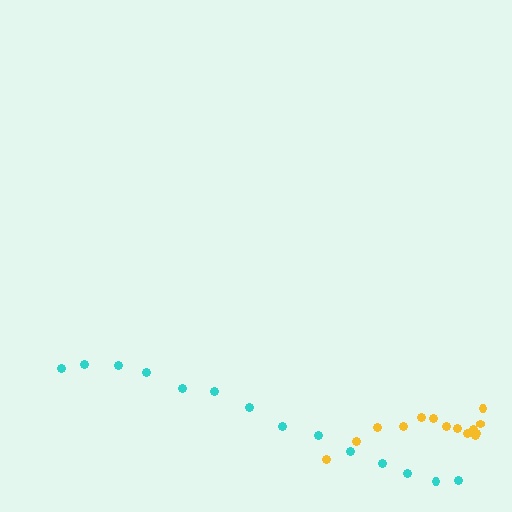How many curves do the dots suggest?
There are 2 distinct paths.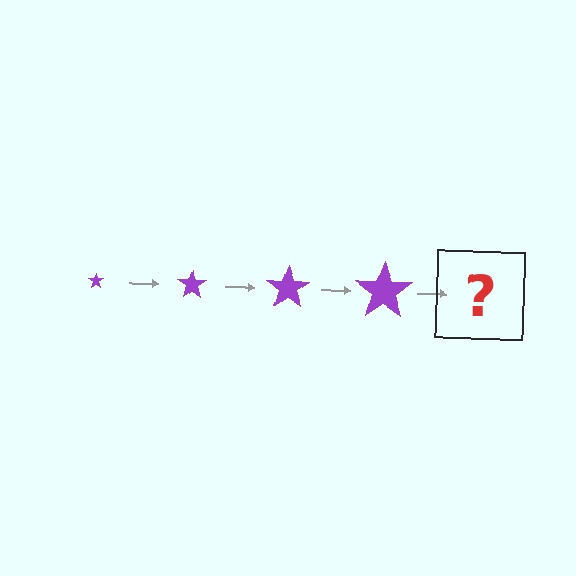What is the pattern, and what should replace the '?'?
The pattern is that the star gets progressively larger each step. The '?' should be a purple star, larger than the previous one.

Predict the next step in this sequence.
The next step is a purple star, larger than the previous one.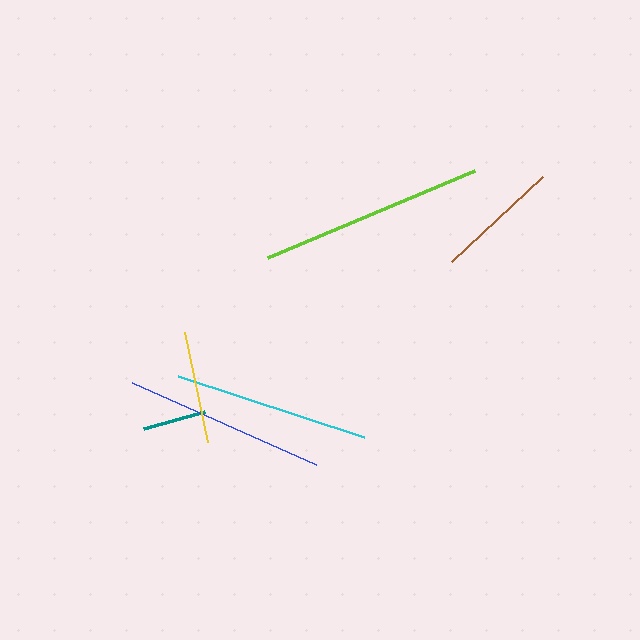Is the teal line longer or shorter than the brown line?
The brown line is longer than the teal line.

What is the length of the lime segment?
The lime segment is approximately 225 pixels long.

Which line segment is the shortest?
The teal line is the shortest at approximately 63 pixels.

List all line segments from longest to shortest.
From longest to shortest: lime, blue, cyan, brown, yellow, teal.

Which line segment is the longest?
The lime line is the longest at approximately 225 pixels.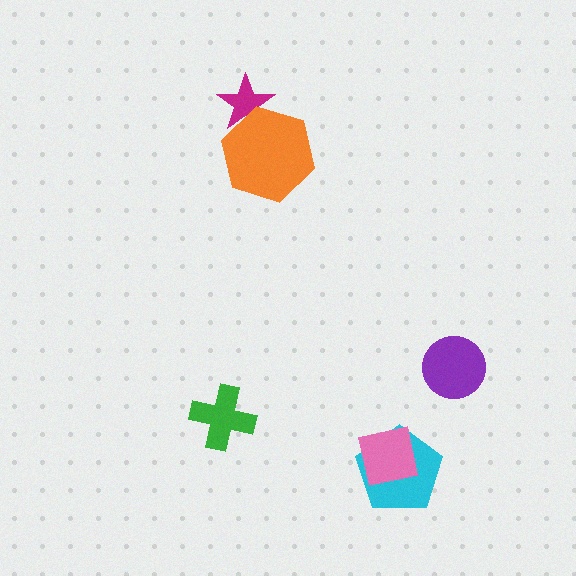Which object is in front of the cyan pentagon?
The pink square is in front of the cyan pentagon.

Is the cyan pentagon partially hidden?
Yes, it is partially covered by another shape.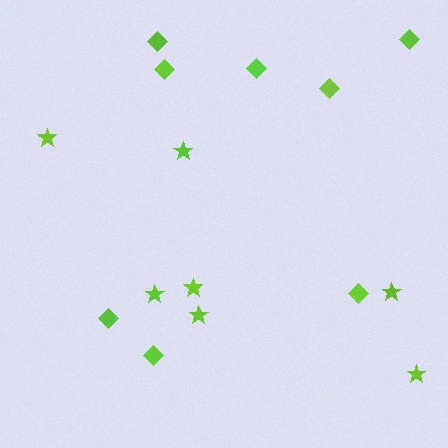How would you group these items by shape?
There are 2 groups: one group of diamonds (8) and one group of stars (7).